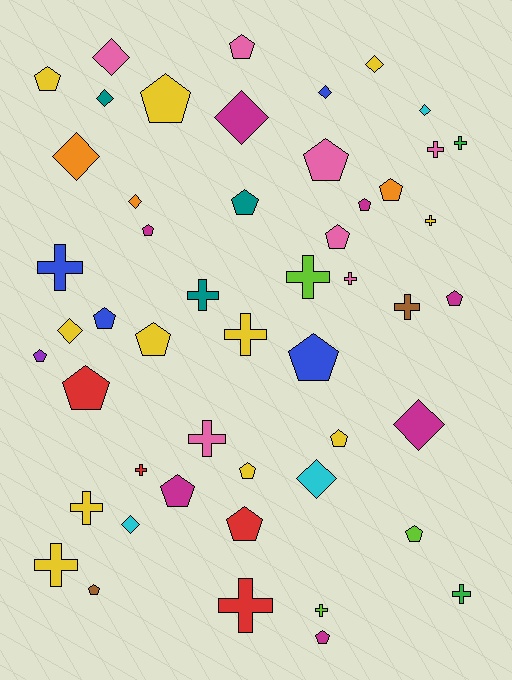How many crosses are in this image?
There are 16 crosses.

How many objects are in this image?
There are 50 objects.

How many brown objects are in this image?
There are 2 brown objects.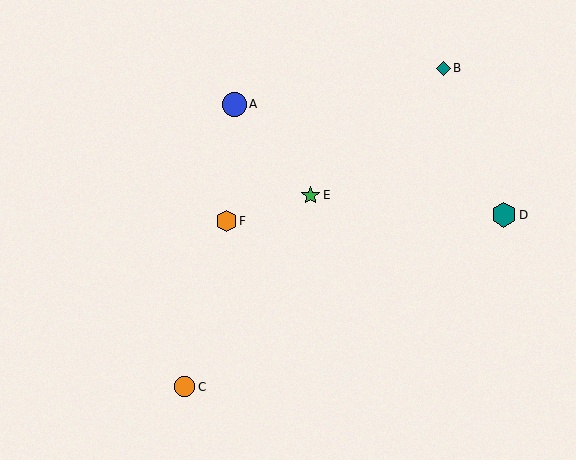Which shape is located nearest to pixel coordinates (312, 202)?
The green star (labeled E) at (310, 195) is nearest to that location.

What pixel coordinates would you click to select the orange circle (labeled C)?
Click at (184, 387) to select the orange circle C.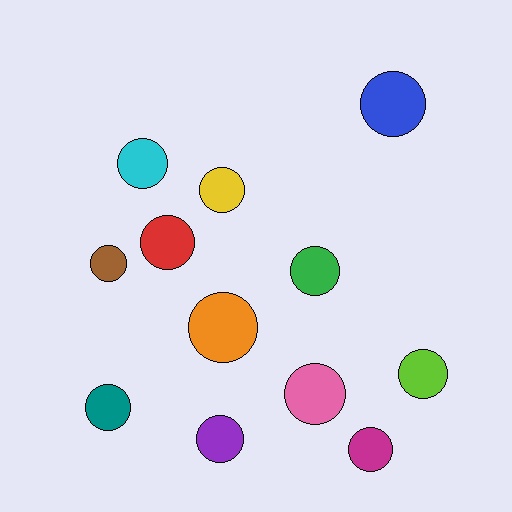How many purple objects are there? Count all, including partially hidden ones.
There is 1 purple object.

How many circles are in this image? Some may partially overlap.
There are 12 circles.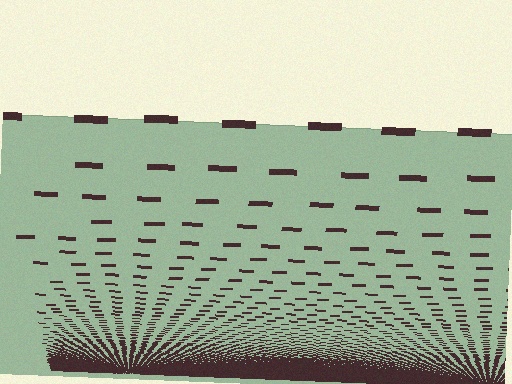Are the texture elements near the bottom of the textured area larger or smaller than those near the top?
Smaller. The gradient is inverted — elements near the bottom are smaller and denser.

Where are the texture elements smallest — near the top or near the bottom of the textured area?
Near the bottom.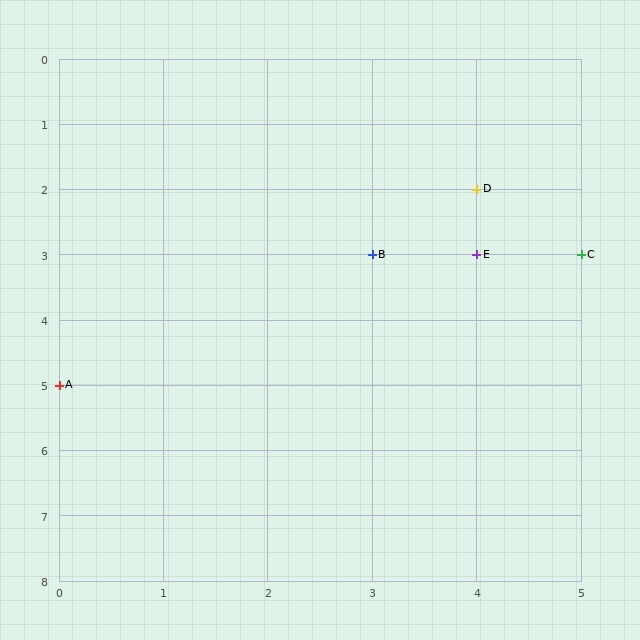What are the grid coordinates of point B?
Point B is at grid coordinates (3, 3).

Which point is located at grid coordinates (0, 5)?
Point A is at (0, 5).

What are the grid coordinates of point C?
Point C is at grid coordinates (5, 3).